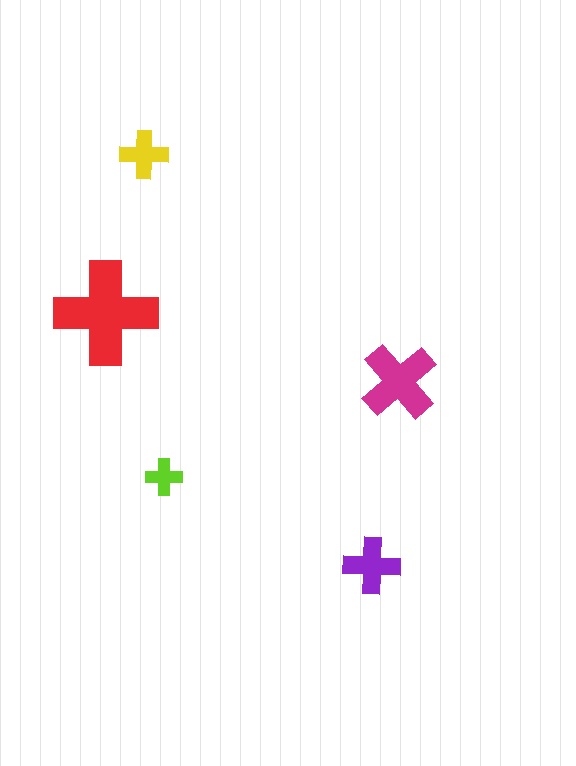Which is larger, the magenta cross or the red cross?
The red one.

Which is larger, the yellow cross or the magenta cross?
The magenta one.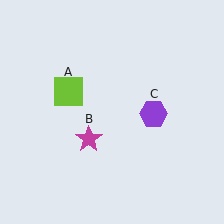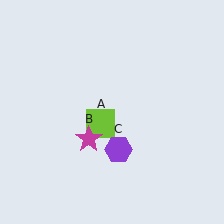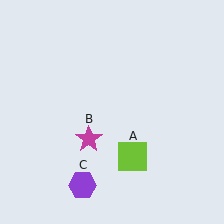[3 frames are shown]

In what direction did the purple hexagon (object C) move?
The purple hexagon (object C) moved down and to the left.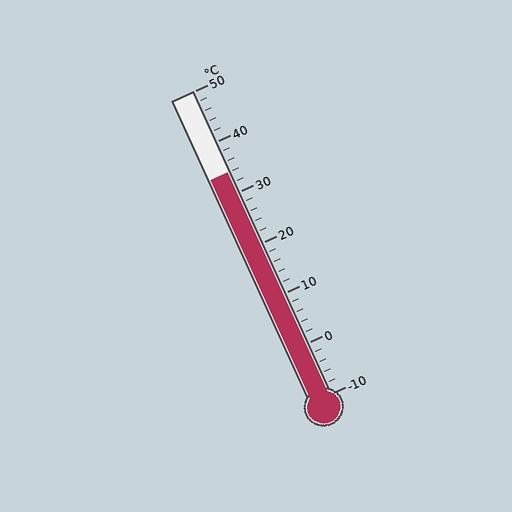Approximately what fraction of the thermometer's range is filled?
The thermometer is filled to approximately 75% of its range.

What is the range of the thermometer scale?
The thermometer scale ranges from -10°C to 50°C.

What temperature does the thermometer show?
The thermometer shows approximately 34°C.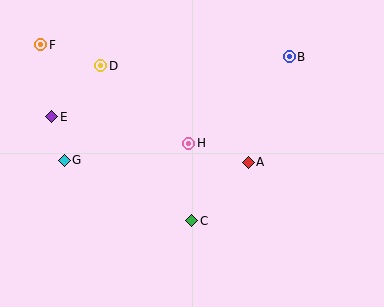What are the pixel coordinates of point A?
Point A is at (248, 162).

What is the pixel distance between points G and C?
The distance between G and C is 141 pixels.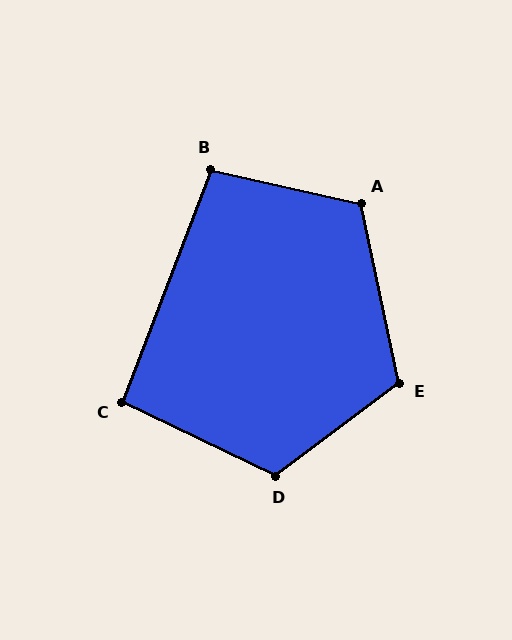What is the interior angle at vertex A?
Approximately 115 degrees (obtuse).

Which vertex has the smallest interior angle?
C, at approximately 95 degrees.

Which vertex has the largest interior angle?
D, at approximately 118 degrees.